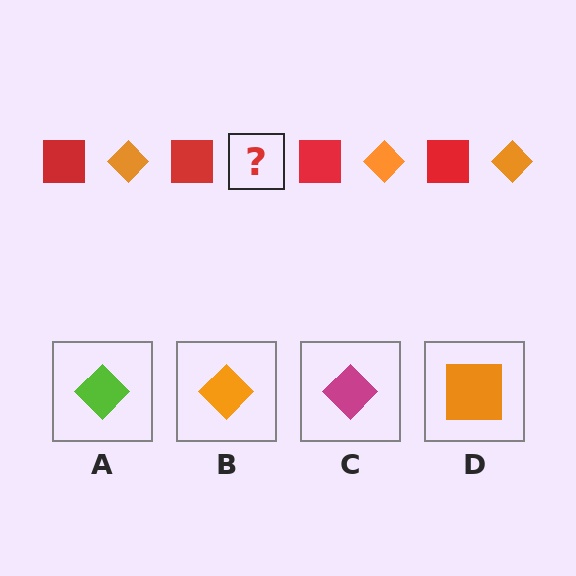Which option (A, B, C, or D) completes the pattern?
B.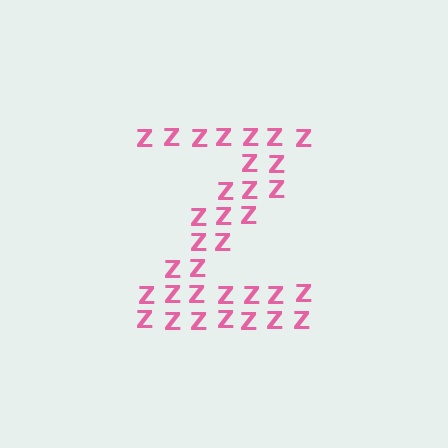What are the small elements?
The small elements are letter Z's.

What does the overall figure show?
The overall figure shows the letter Z.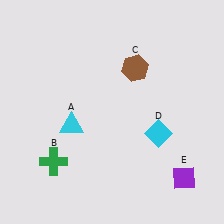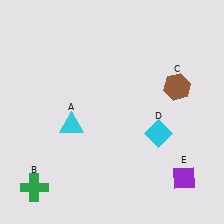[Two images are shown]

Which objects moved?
The objects that moved are: the green cross (B), the brown hexagon (C).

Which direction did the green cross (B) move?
The green cross (B) moved down.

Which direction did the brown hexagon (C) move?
The brown hexagon (C) moved right.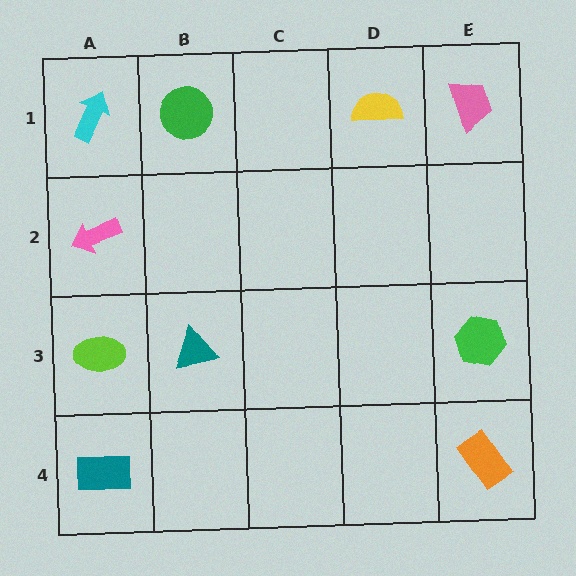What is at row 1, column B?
A green circle.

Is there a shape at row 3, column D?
No, that cell is empty.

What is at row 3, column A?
A lime ellipse.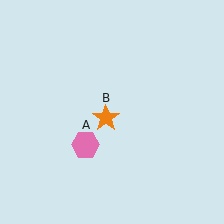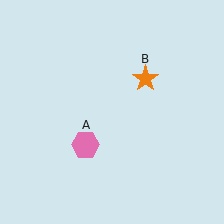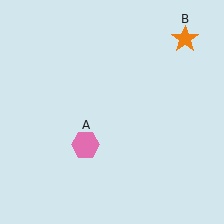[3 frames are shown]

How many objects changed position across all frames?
1 object changed position: orange star (object B).